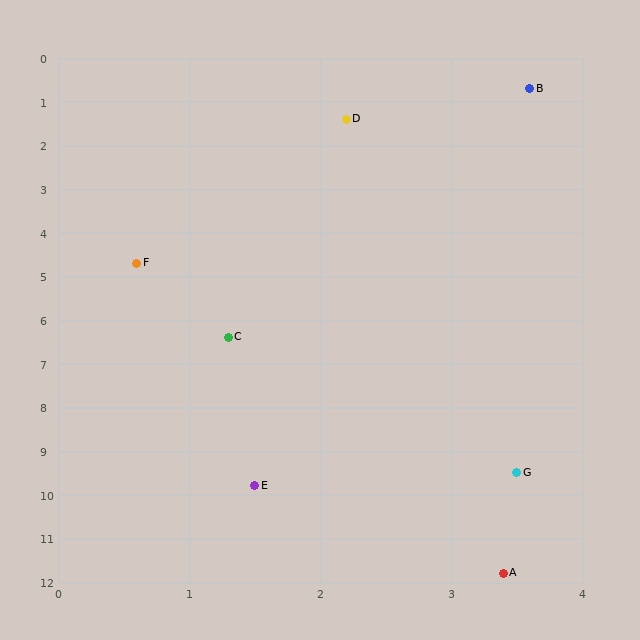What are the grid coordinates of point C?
Point C is at approximately (1.3, 6.4).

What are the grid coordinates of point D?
Point D is at approximately (2.2, 1.4).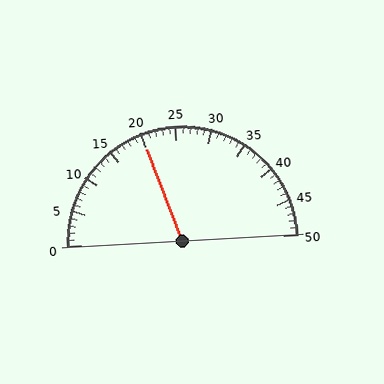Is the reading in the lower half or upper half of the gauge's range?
The reading is in the lower half of the range (0 to 50).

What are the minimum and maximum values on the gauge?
The gauge ranges from 0 to 50.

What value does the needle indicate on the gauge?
The needle indicates approximately 20.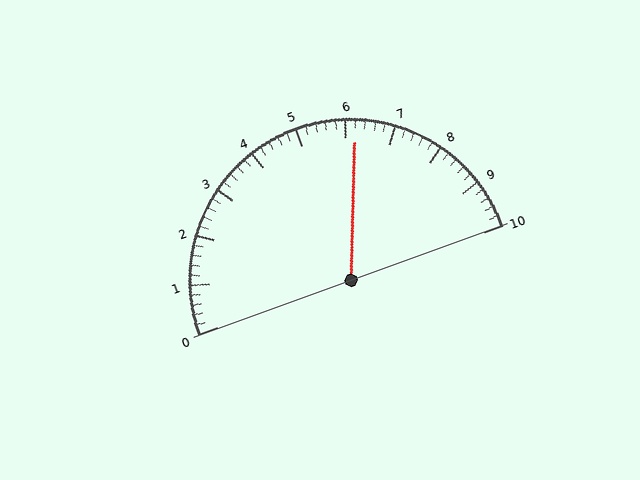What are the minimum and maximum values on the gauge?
The gauge ranges from 0 to 10.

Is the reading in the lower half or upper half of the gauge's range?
The reading is in the upper half of the range (0 to 10).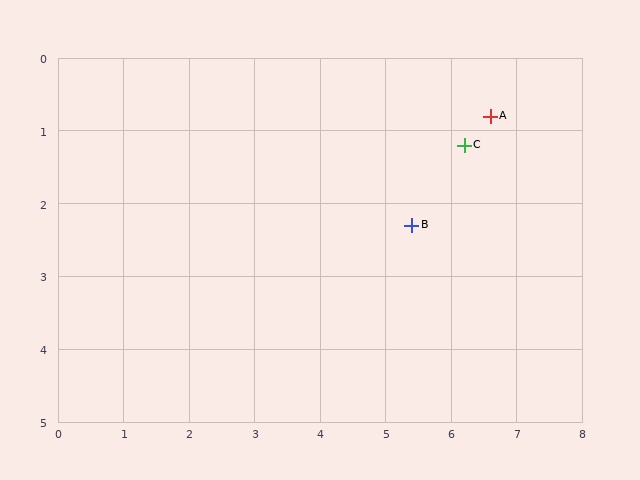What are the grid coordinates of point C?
Point C is at approximately (6.2, 1.2).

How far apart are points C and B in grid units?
Points C and B are about 1.4 grid units apart.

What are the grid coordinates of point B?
Point B is at approximately (5.4, 2.3).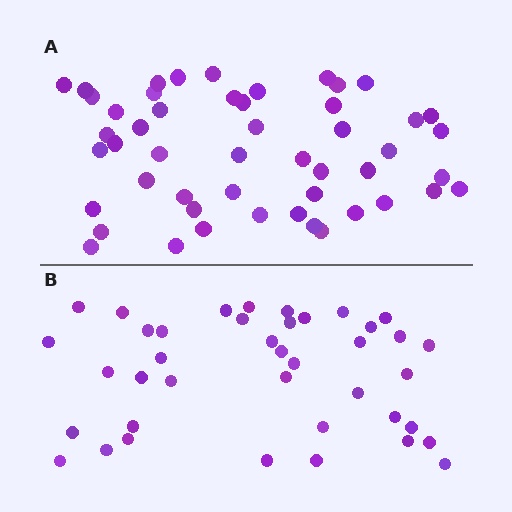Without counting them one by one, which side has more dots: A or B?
Region A (the top region) has more dots.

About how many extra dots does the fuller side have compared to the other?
Region A has roughly 10 or so more dots than region B.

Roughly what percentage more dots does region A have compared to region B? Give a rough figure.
About 25% more.